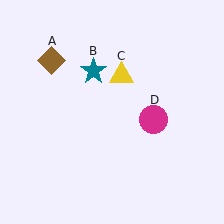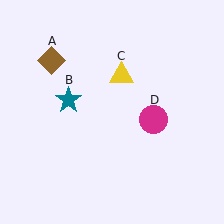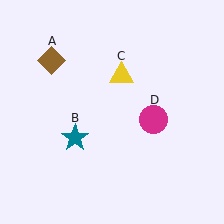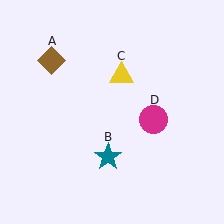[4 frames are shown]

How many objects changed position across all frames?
1 object changed position: teal star (object B).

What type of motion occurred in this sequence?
The teal star (object B) rotated counterclockwise around the center of the scene.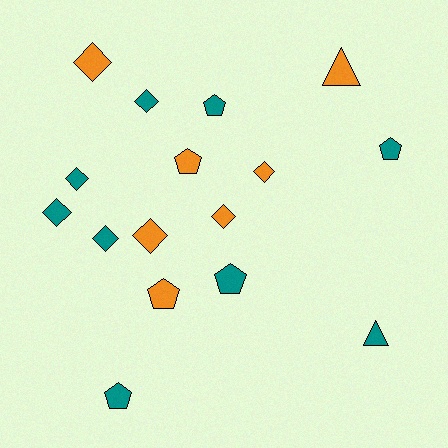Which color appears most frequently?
Teal, with 9 objects.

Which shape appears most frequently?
Diamond, with 8 objects.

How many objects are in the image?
There are 16 objects.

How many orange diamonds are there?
There are 4 orange diamonds.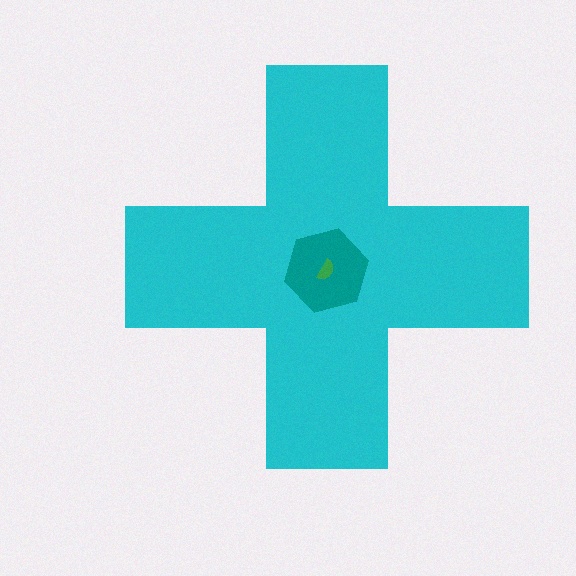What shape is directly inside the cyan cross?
The teal hexagon.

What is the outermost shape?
The cyan cross.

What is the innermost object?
The green semicircle.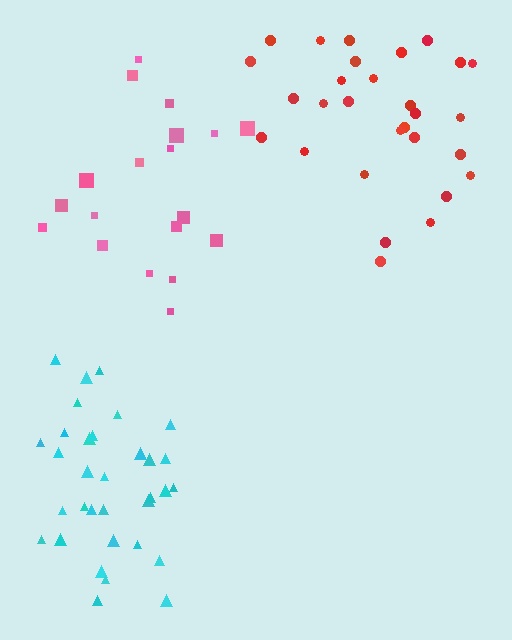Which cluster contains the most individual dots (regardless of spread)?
Cyan (33).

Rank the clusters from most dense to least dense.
cyan, red, pink.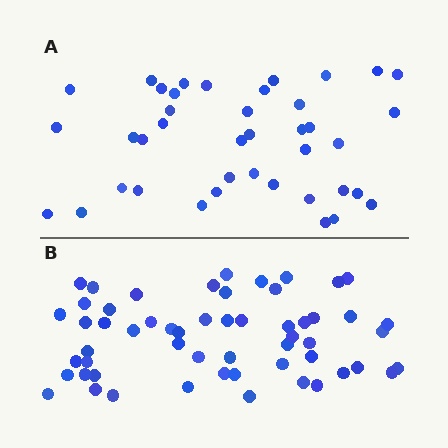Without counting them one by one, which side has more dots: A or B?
Region B (the bottom region) has more dots.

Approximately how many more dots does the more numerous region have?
Region B has approximately 15 more dots than region A.